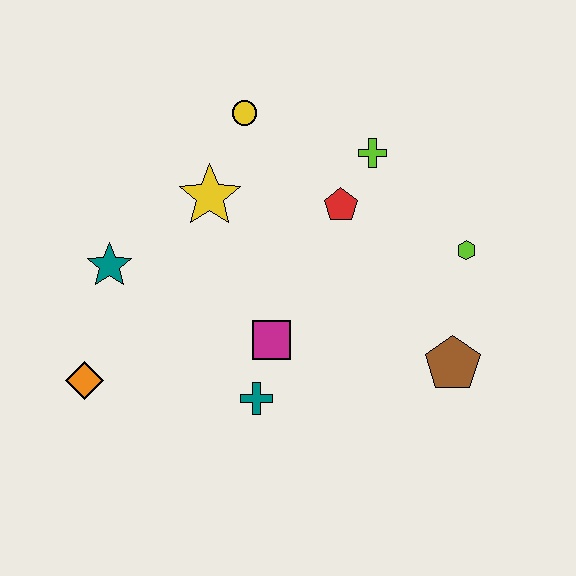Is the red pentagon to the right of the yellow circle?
Yes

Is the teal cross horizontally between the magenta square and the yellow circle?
Yes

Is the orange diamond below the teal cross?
No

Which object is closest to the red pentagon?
The lime cross is closest to the red pentagon.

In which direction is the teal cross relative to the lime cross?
The teal cross is below the lime cross.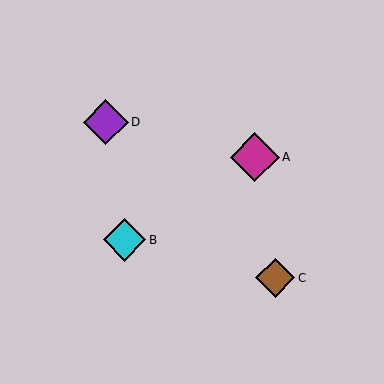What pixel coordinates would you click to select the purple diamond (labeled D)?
Click at (106, 122) to select the purple diamond D.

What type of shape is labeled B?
Shape B is a cyan diamond.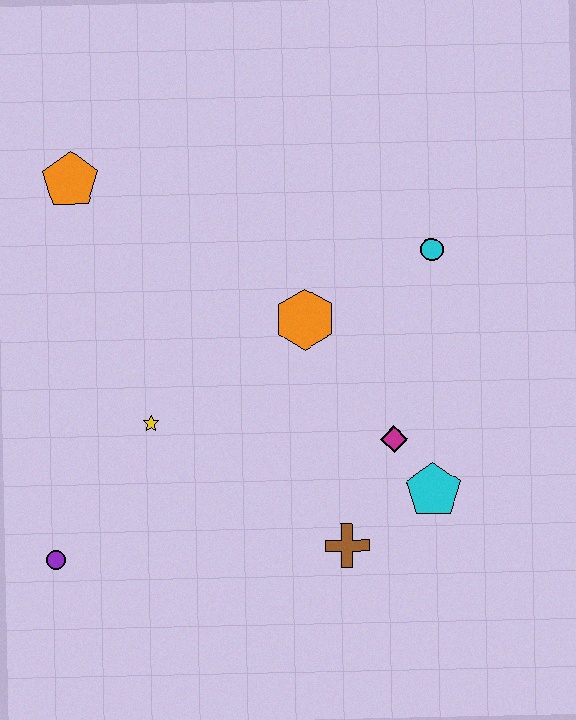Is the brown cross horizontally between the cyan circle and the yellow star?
Yes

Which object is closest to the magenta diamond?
The cyan pentagon is closest to the magenta diamond.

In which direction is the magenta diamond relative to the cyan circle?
The magenta diamond is below the cyan circle.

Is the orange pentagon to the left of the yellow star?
Yes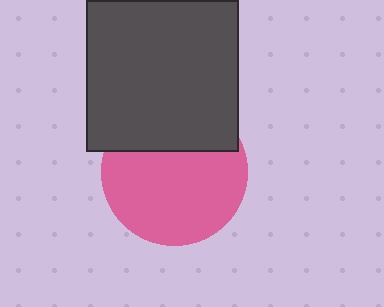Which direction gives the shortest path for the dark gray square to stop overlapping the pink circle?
Moving up gives the shortest separation.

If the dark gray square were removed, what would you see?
You would see the complete pink circle.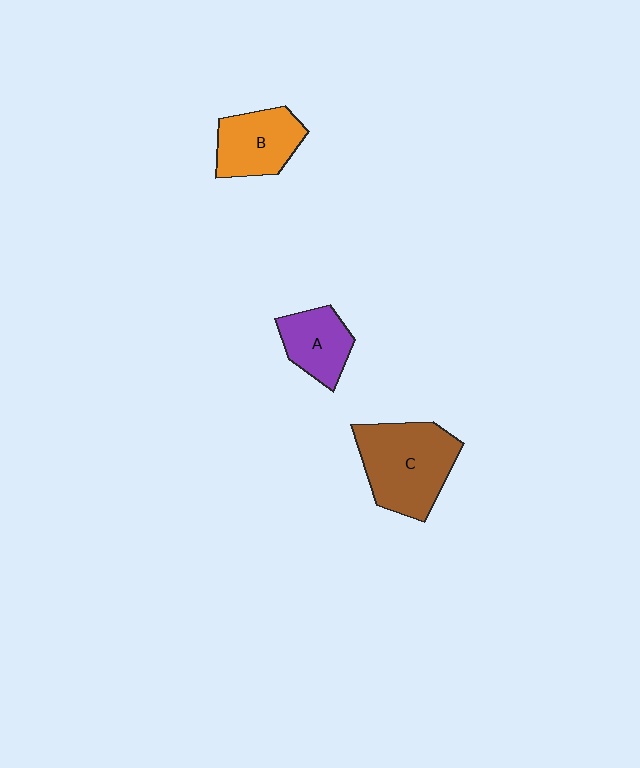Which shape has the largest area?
Shape C (brown).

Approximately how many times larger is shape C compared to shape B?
Approximately 1.5 times.